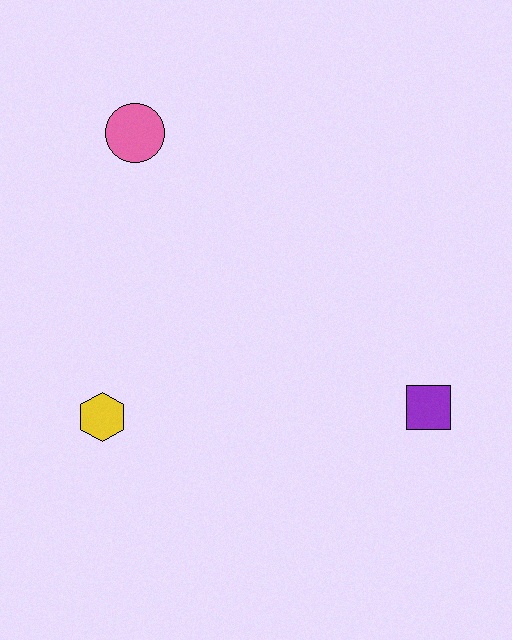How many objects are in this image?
There are 3 objects.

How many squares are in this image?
There is 1 square.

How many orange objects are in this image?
There are no orange objects.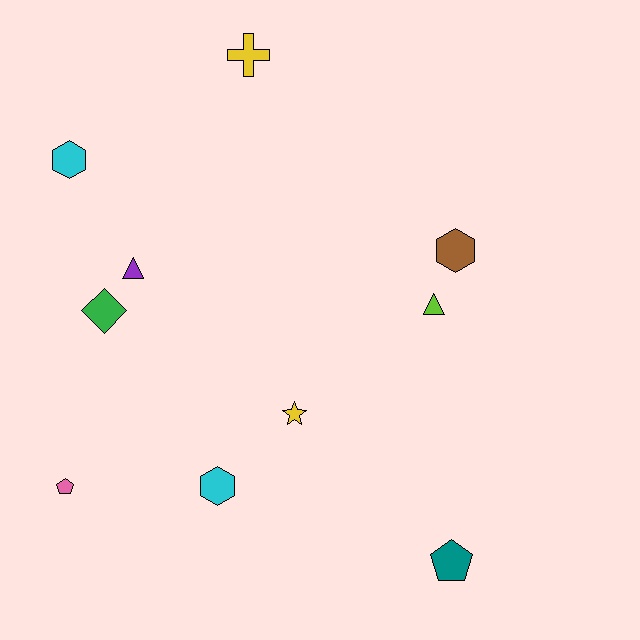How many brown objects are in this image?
There is 1 brown object.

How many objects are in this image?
There are 10 objects.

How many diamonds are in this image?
There is 1 diamond.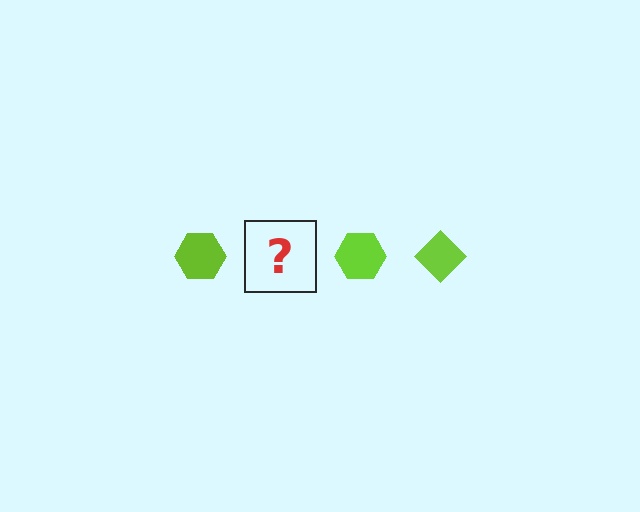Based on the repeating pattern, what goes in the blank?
The blank should be a lime diamond.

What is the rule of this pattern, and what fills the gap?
The rule is that the pattern cycles through hexagon, diamond shapes in lime. The gap should be filled with a lime diamond.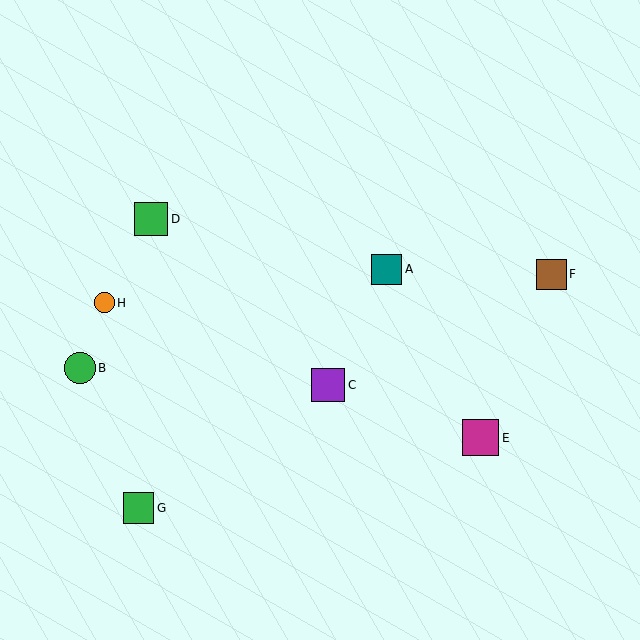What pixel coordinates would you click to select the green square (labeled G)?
Click at (138, 508) to select the green square G.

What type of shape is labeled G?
Shape G is a green square.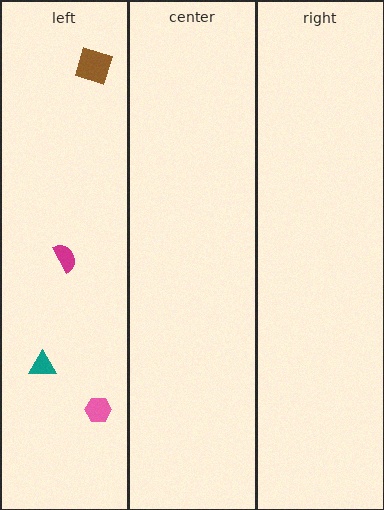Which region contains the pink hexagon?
The left region.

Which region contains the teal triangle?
The left region.